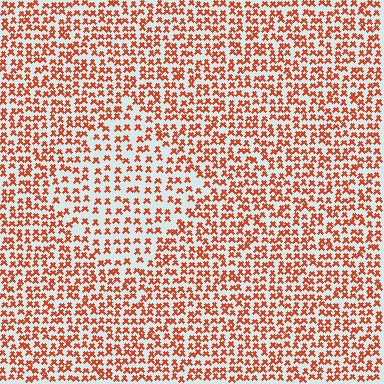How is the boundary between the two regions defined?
The boundary is defined by a change in element density (approximately 1.6x ratio). All elements are the same color, size, and shape.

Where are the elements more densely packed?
The elements are more densely packed outside the diamond boundary.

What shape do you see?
I see a diamond.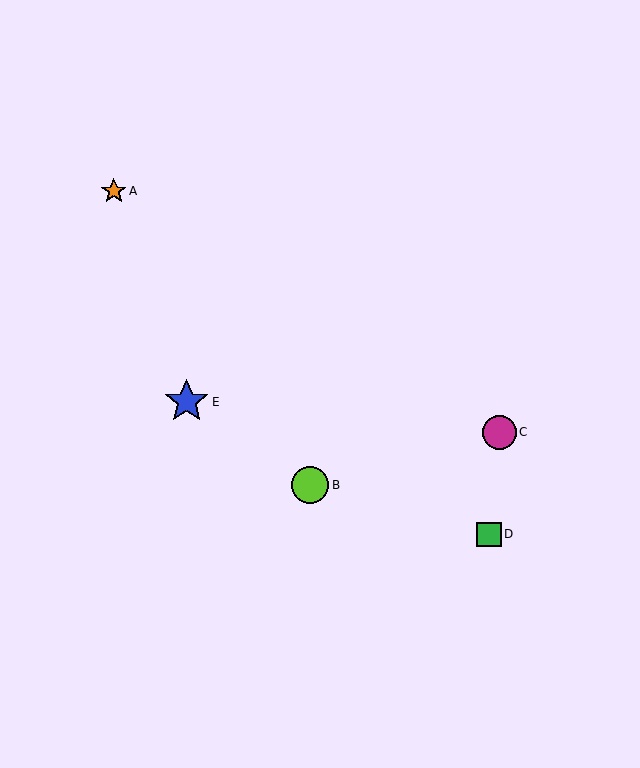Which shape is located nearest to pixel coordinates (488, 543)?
The green square (labeled D) at (489, 534) is nearest to that location.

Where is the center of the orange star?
The center of the orange star is at (114, 191).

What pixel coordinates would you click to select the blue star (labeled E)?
Click at (187, 402) to select the blue star E.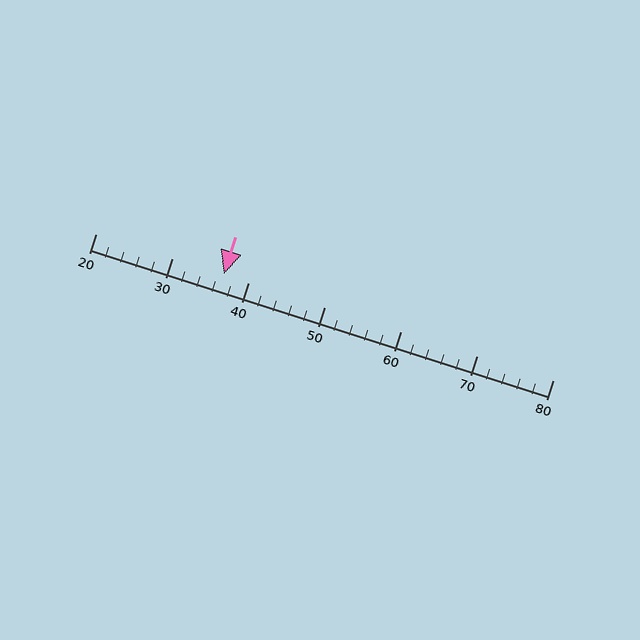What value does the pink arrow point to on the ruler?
The pink arrow points to approximately 37.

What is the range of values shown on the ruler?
The ruler shows values from 20 to 80.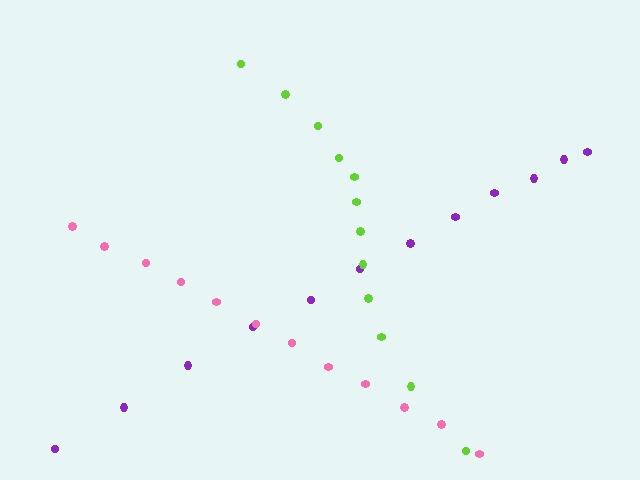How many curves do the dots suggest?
There are 3 distinct paths.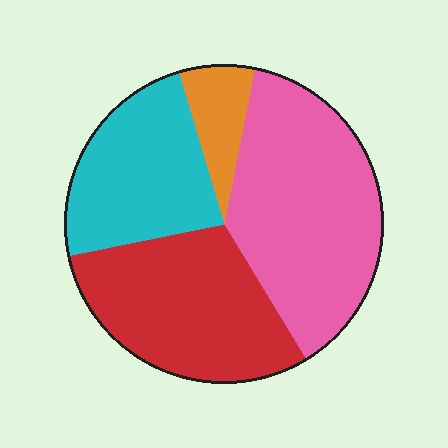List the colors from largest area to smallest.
From largest to smallest: pink, red, cyan, orange.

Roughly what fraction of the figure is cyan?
Cyan takes up between a sixth and a third of the figure.